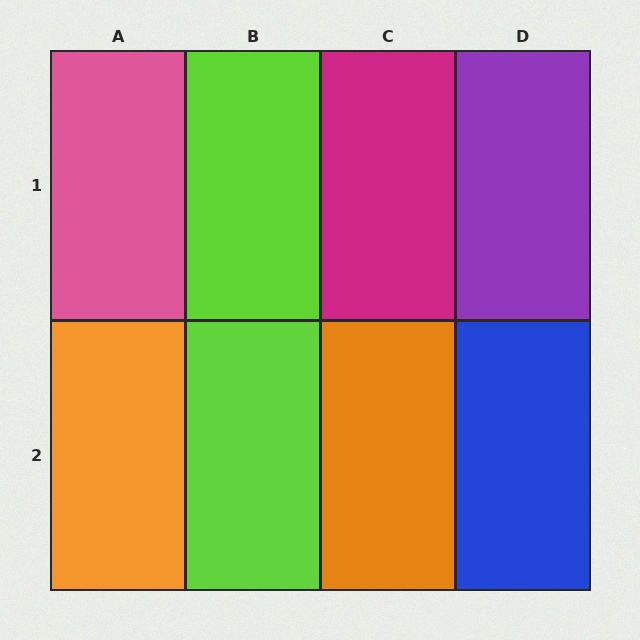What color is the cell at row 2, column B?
Lime.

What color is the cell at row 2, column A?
Orange.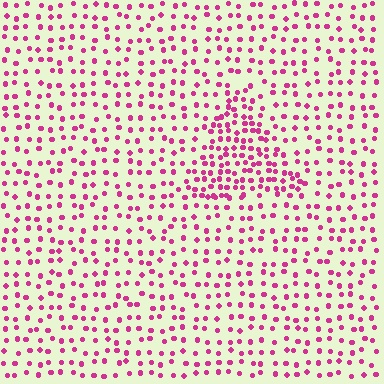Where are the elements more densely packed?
The elements are more densely packed inside the triangle boundary.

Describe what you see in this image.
The image contains small magenta elements arranged at two different densities. A triangle-shaped region is visible where the elements are more densely packed than the surrounding area.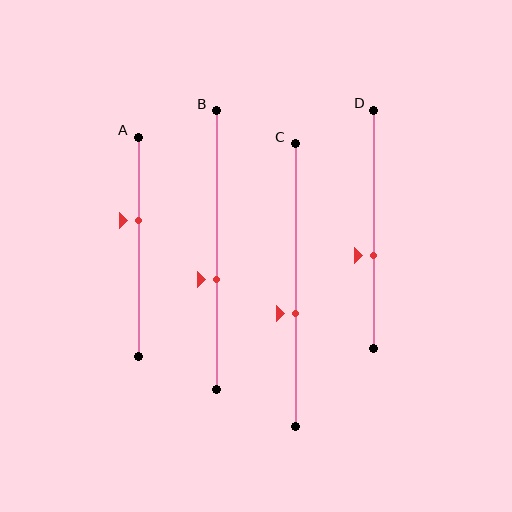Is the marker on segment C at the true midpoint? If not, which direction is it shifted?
No, the marker on segment C is shifted downward by about 10% of the segment length.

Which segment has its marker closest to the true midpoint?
Segment C has its marker closest to the true midpoint.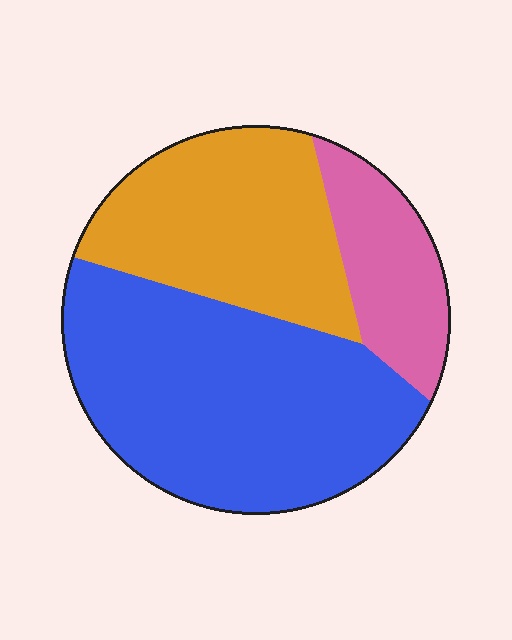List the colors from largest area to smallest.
From largest to smallest: blue, orange, pink.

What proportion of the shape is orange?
Orange covers roughly 30% of the shape.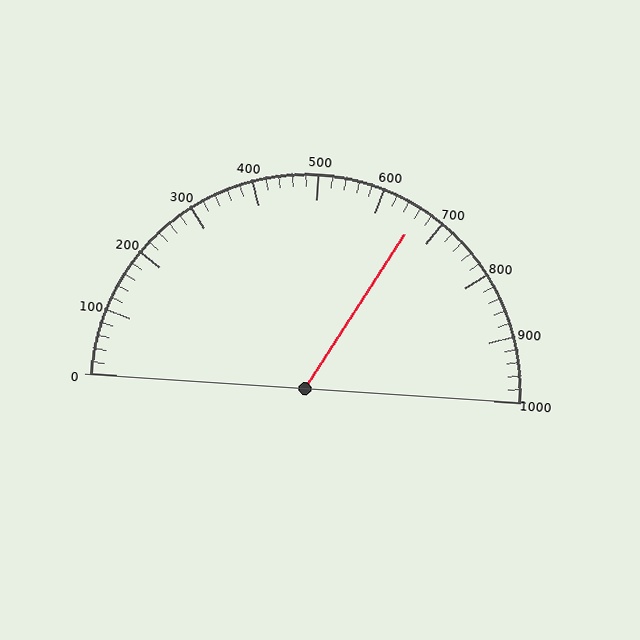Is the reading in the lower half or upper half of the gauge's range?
The reading is in the upper half of the range (0 to 1000).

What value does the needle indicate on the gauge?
The needle indicates approximately 660.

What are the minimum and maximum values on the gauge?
The gauge ranges from 0 to 1000.